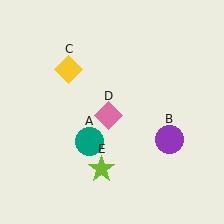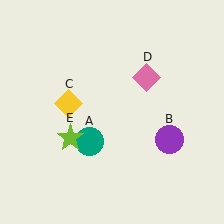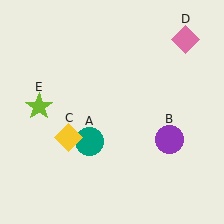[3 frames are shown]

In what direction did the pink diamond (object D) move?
The pink diamond (object D) moved up and to the right.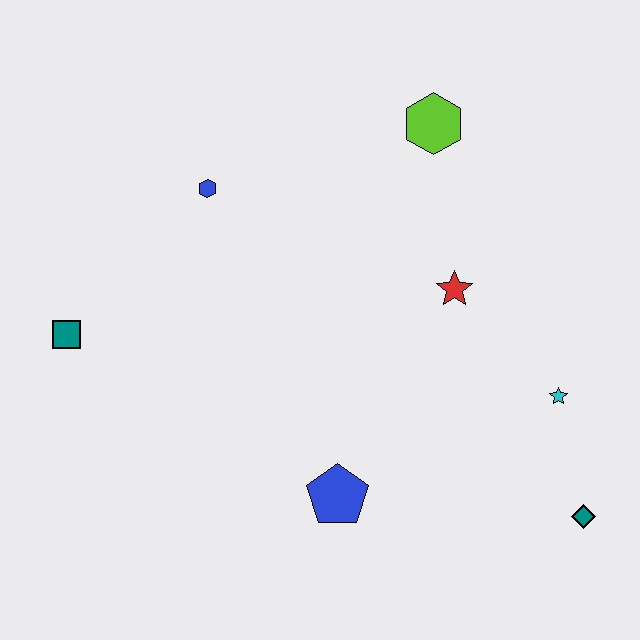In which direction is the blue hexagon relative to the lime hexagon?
The blue hexagon is to the left of the lime hexagon.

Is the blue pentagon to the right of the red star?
No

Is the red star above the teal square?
Yes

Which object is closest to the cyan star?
The teal diamond is closest to the cyan star.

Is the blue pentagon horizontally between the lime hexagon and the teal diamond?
No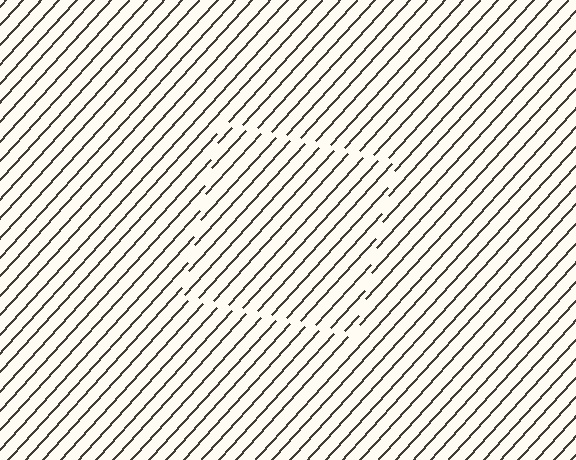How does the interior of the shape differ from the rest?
The interior of the shape contains the same grating, shifted by half a period — the contour is defined by the phase discontinuity where line-ends from the inner and outer gratings abut.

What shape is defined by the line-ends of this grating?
An illusory square. The interior of the shape contains the same grating, shifted by half a period — the contour is defined by the phase discontinuity where line-ends from the inner and outer gratings abut.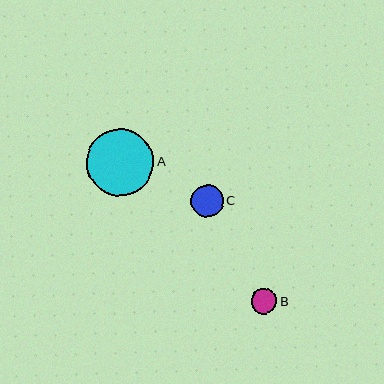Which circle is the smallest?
Circle B is the smallest with a size of approximately 26 pixels.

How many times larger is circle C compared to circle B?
Circle C is approximately 1.3 times the size of circle B.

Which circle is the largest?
Circle A is the largest with a size of approximately 67 pixels.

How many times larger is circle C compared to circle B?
Circle C is approximately 1.3 times the size of circle B.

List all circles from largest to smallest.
From largest to smallest: A, C, B.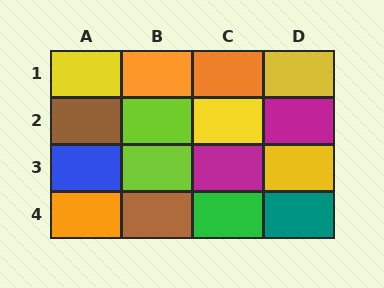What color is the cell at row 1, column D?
Yellow.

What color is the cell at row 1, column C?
Orange.